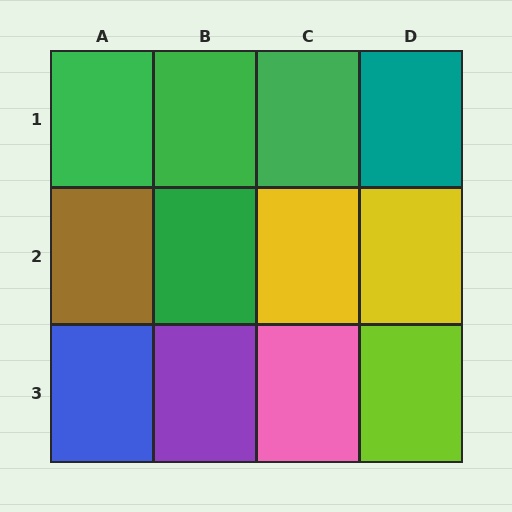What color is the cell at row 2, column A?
Brown.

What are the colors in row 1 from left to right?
Green, green, green, teal.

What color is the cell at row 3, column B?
Purple.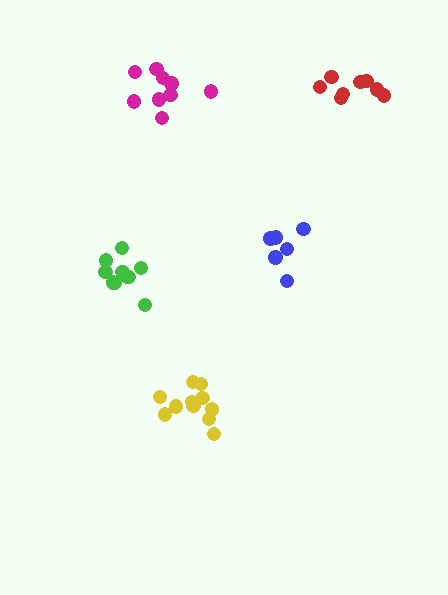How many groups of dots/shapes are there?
There are 5 groups.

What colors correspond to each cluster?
The clusters are colored: blue, magenta, yellow, green, red.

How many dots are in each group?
Group 1: 6 dots, Group 2: 9 dots, Group 3: 11 dots, Group 4: 10 dots, Group 5: 8 dots (44 total).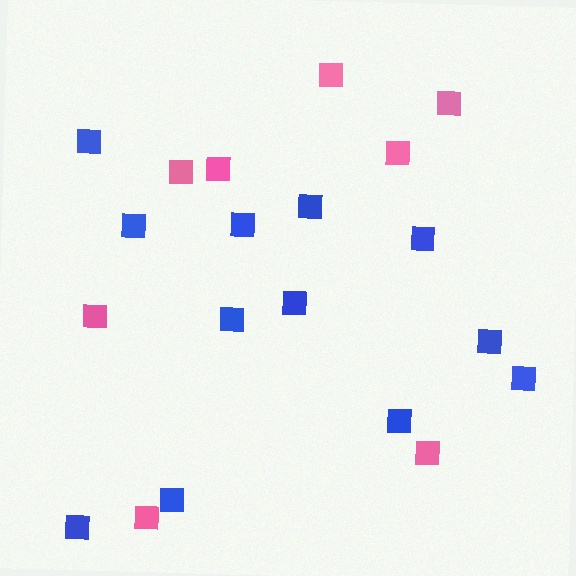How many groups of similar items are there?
There are 2 groups: one group of blue squares (12) and one group of pink squares (8).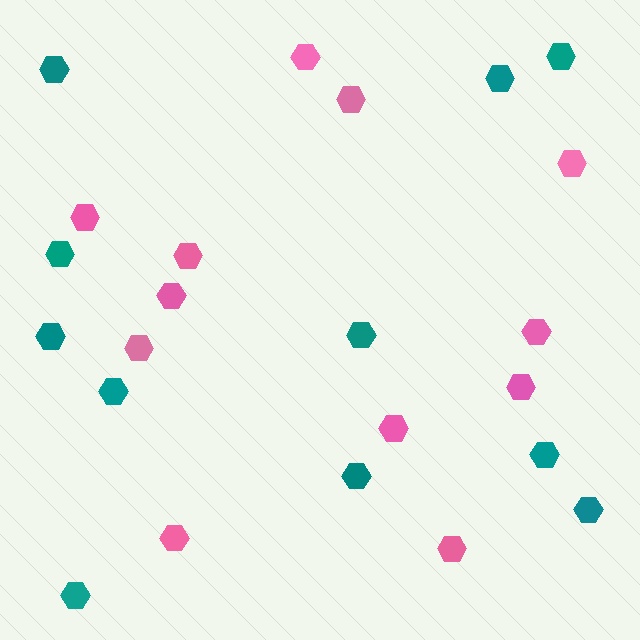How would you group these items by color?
There are 2 groups: one group of teal hexagons (11) and one group of pink hexagons (12).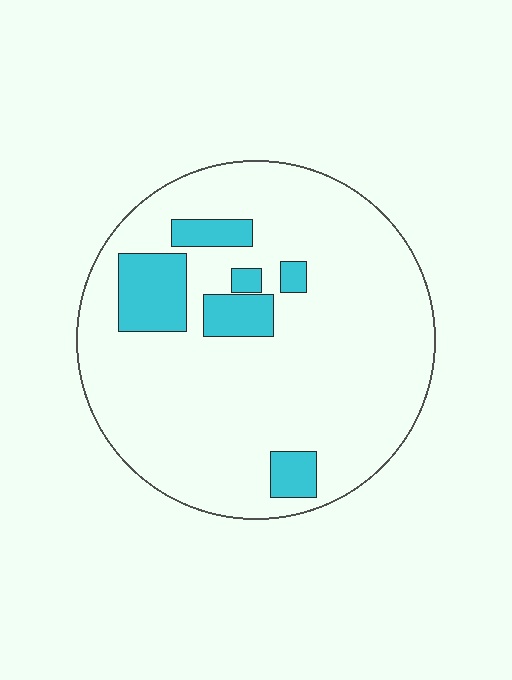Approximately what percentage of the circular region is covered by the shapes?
Approximately 15%.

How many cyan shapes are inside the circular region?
6.